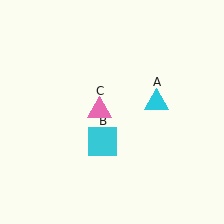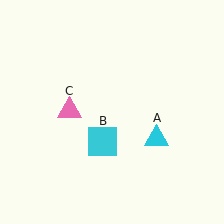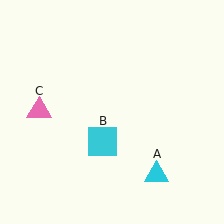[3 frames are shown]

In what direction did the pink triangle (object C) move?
The pink triangle (object C) moved left.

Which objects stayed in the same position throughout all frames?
Cyan square (object B) remained stationary.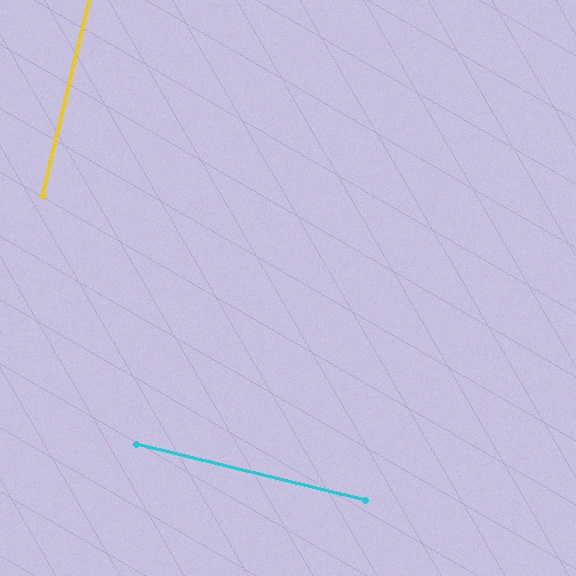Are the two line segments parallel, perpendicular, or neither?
Perpendicular — they meet at approximately 90°.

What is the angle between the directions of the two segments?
Approximately 90 degrees.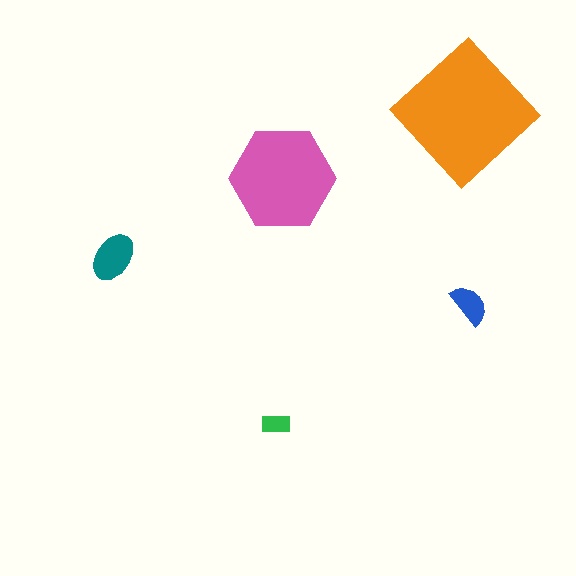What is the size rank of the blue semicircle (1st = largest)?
4th.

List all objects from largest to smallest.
The orange diamond, the pink hexagon, the teal ellipse, the blue semicircle, the green rectangle.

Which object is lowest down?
The green rectangle is bottommost.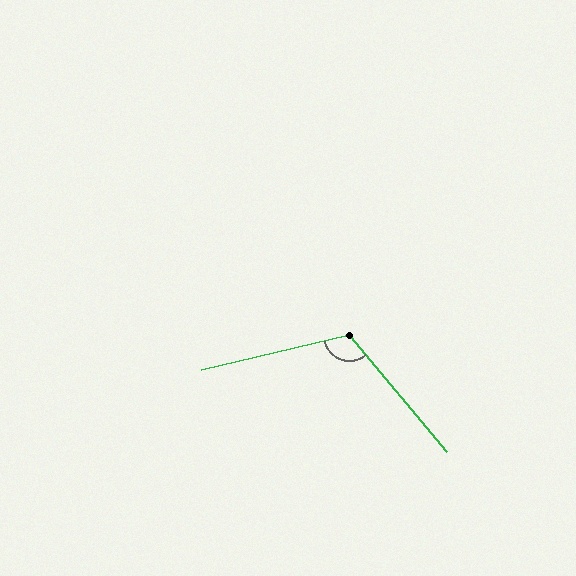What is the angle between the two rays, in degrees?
Approximately 117 degrees.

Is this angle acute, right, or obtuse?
It is obtuse.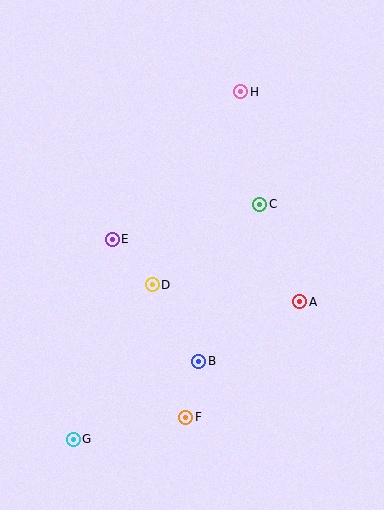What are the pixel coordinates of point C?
Point C is at (260, 204).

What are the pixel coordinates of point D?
Point D is at (152, 285).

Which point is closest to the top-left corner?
Point H is closest to the top-left corner.